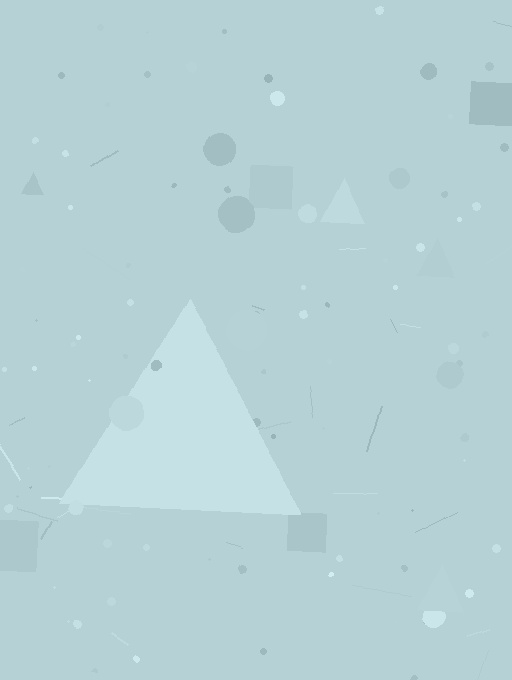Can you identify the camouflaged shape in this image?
The camouflaged shape is a triangle.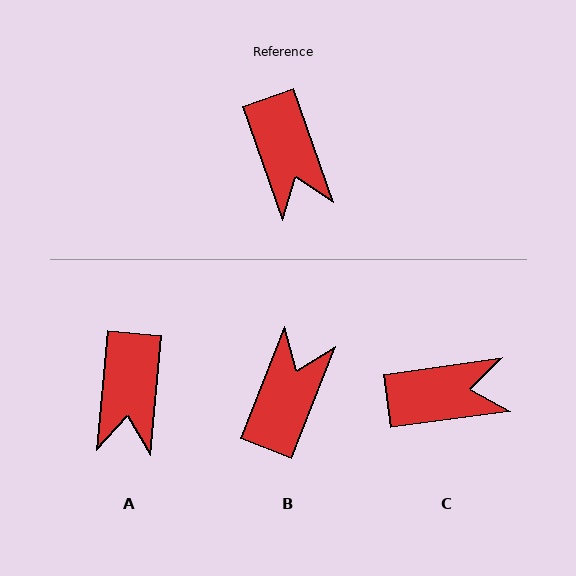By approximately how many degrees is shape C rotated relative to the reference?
Approximately 79 degrees counter-clockwise.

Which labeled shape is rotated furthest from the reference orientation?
B, about 139 degrees away.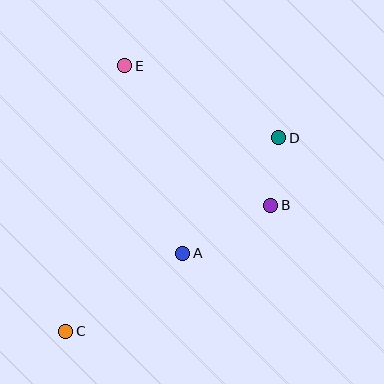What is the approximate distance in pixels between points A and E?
The distance between A and E is approximately 197 pixels.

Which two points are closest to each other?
Points B and D are closest to each other.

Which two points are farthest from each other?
Points C and D are farthest from each other.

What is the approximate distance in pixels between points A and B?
The distance between A and B is approximately 100 pixels.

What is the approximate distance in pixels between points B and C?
The distance between B and C is approximately 241 pixels.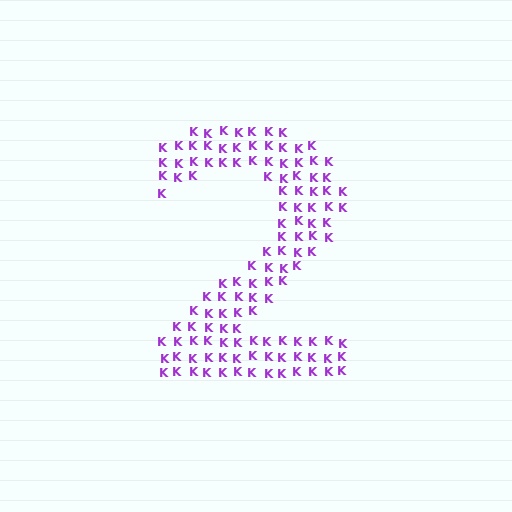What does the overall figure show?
The overall figure shows the digit 2.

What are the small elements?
The small elements are letter K's.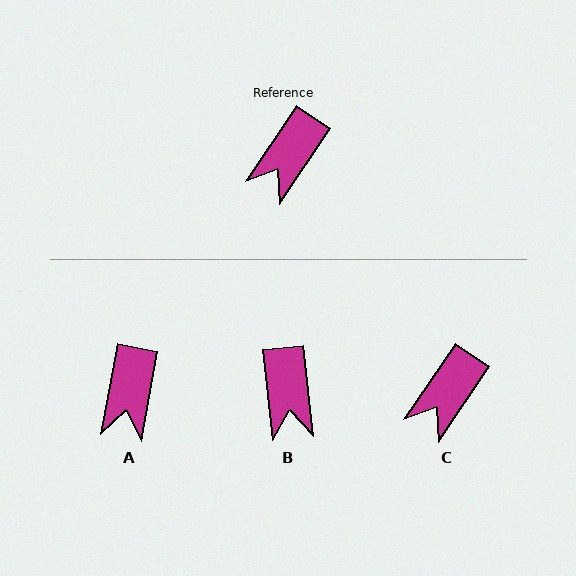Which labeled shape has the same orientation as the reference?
C.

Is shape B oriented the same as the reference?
No, it is off by about 40 degrees.